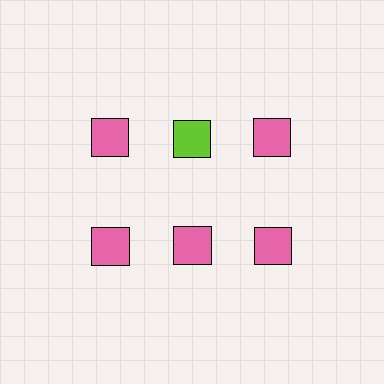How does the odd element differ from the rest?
It has a different color: lime instead of pink.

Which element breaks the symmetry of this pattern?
The lime square in the top row, second from left column breaks the symmetry. All other shapes are pink squares.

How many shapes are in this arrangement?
There are 6 shapes arranged in a grid pattern.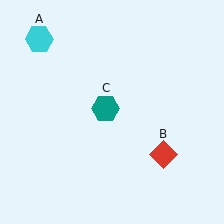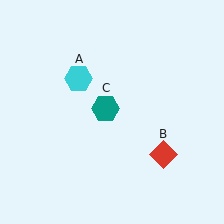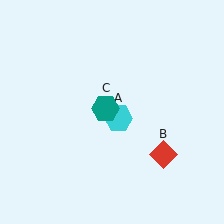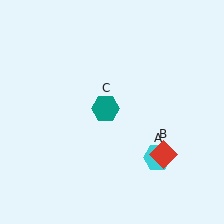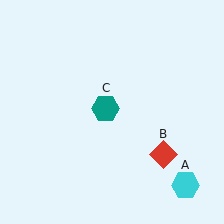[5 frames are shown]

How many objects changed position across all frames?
1 object changed position: cyan hexagon (object A).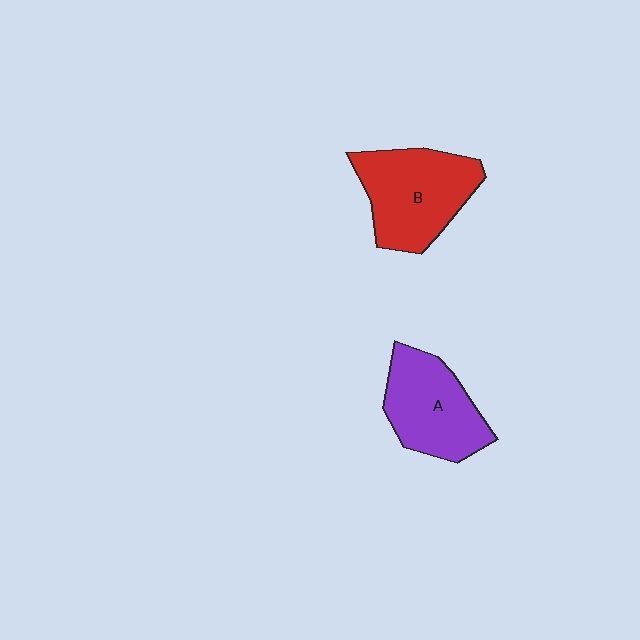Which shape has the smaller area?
Shape A (purple).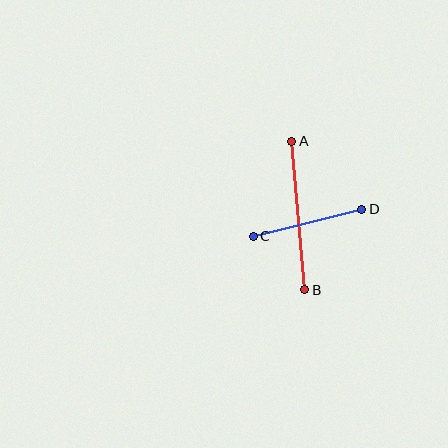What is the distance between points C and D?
The distance is approximately 112 pixels.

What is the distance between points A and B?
The distance is approximately 149 pixels.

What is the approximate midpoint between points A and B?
The midpoint is at approximately (298, 216) pixels.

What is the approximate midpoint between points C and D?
The midpoint is at approximately (307, 223) pixels.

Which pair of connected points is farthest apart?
Points A and B are farthest apart.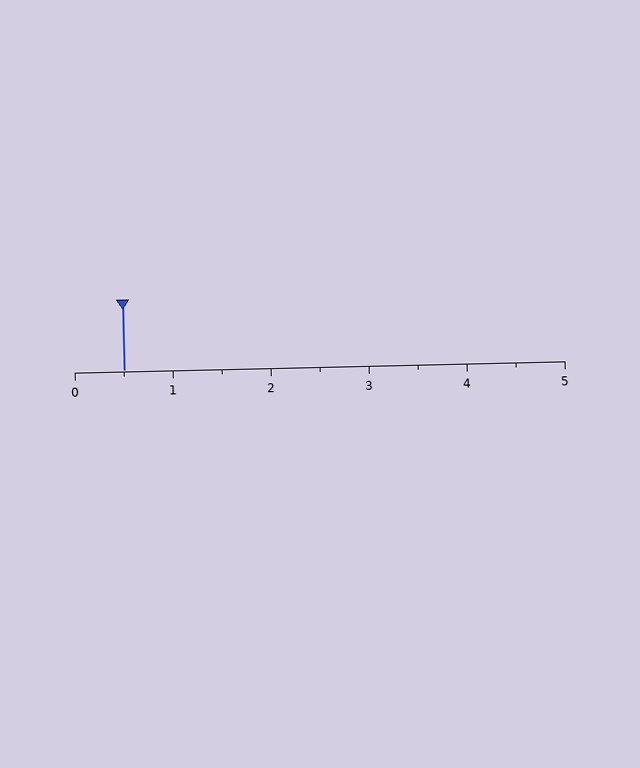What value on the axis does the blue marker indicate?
The marker indicates approximately 0.5.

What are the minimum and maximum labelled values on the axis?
The axis runs from 0 to 5.